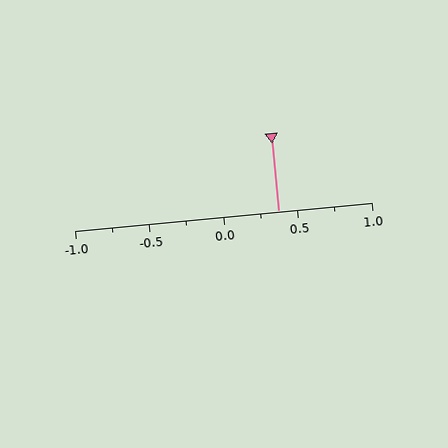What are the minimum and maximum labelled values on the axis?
The axis runs from -1.0 to 1.0.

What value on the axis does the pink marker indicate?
The marker indicates approximately 0.38.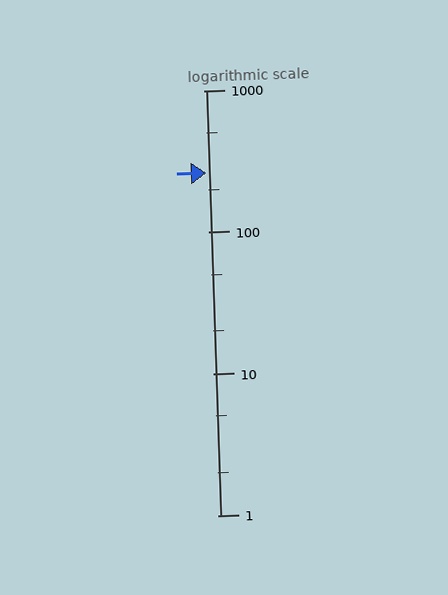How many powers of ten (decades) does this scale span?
The scale spans 3 decades, from 1 to 1000.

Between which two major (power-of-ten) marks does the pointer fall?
The pointer is between 100 and 1000.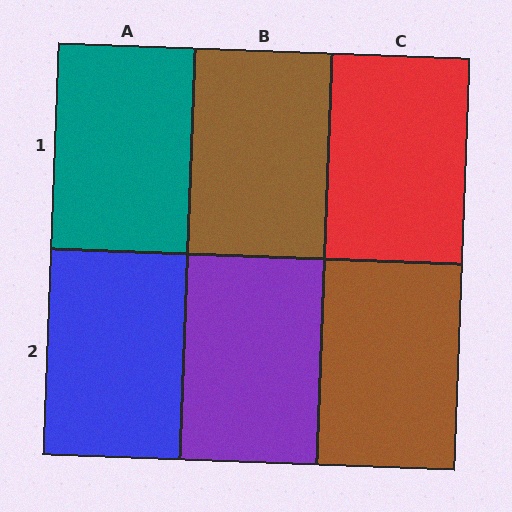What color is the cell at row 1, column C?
Red.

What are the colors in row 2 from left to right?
Blue, purple, brown.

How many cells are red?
1 cell is red.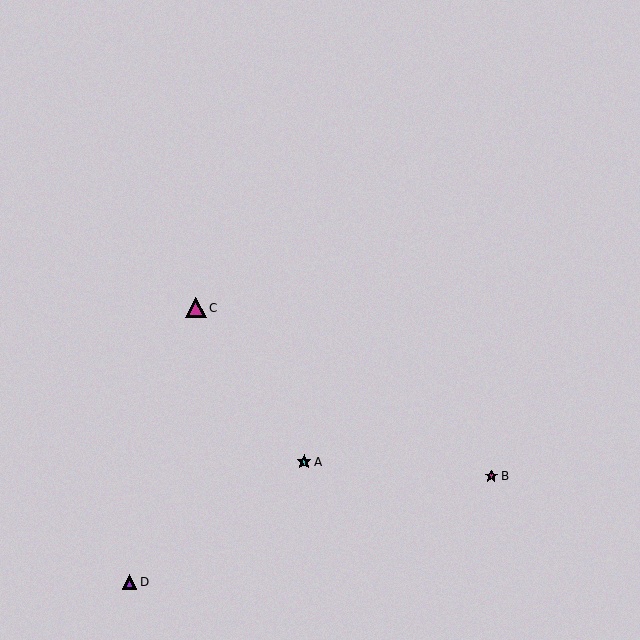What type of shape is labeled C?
Shape C is a magenta triangle.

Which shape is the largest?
The magenta triangle (labeled C) is the largest.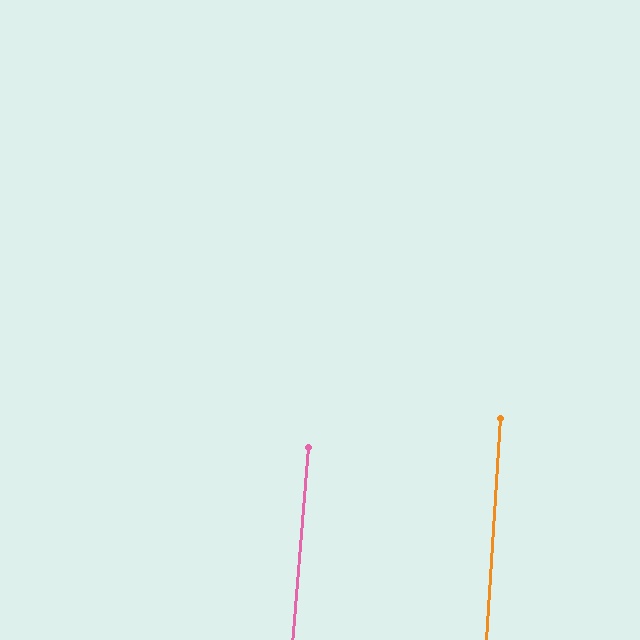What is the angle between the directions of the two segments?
Approximately 1 degree.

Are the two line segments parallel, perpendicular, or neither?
Parallel — their directions differ by only 0.9°.